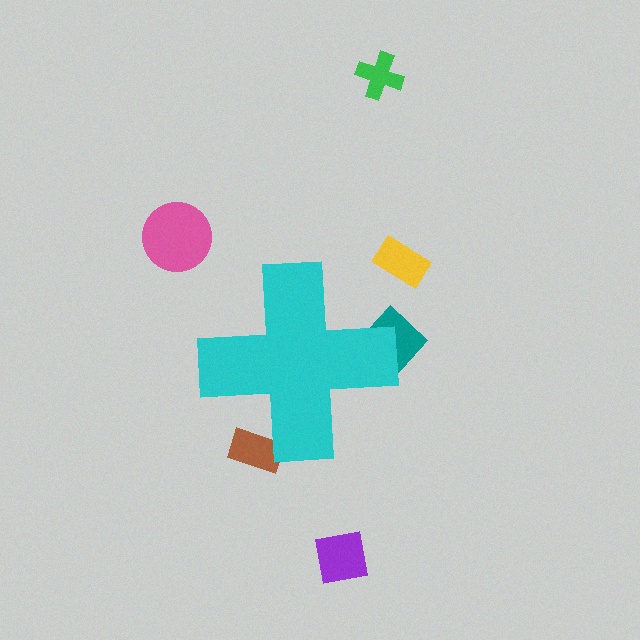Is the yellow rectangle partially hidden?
No, the yellow rectangle is fully visible.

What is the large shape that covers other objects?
A cyan cross.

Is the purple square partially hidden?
No, the purple square is fully visible.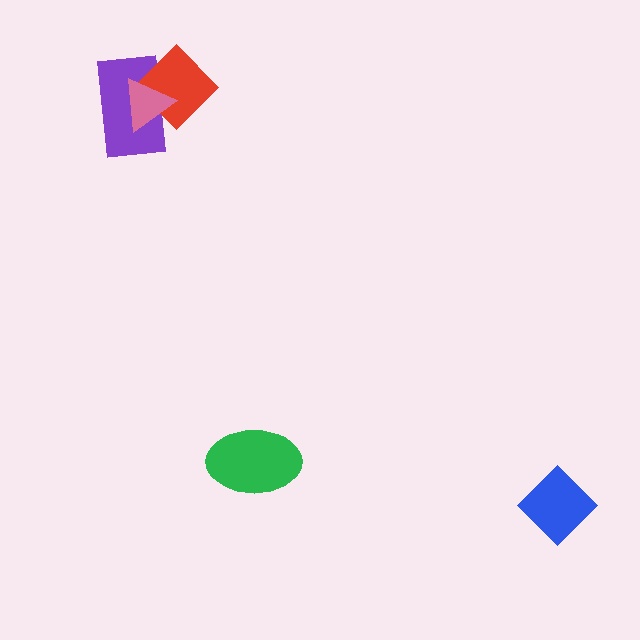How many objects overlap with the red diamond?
2 objects overlap with the red diamond.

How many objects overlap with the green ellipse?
0 objects overlap with the green ellipse.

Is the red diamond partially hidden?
Yes, it is partially covered by another shape.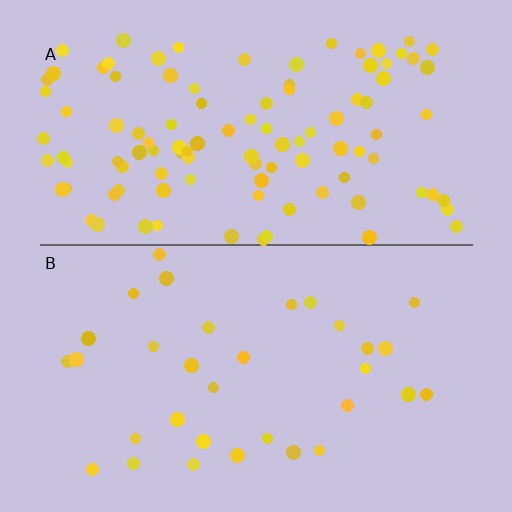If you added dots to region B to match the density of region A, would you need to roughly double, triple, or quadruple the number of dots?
Approximately triple.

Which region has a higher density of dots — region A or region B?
A (the top).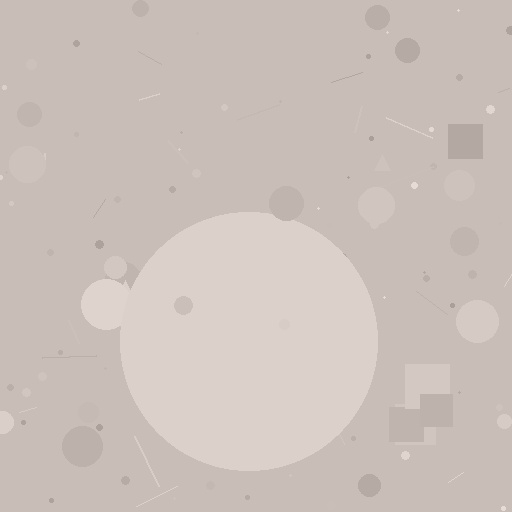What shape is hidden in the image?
A circle is hidden in the image.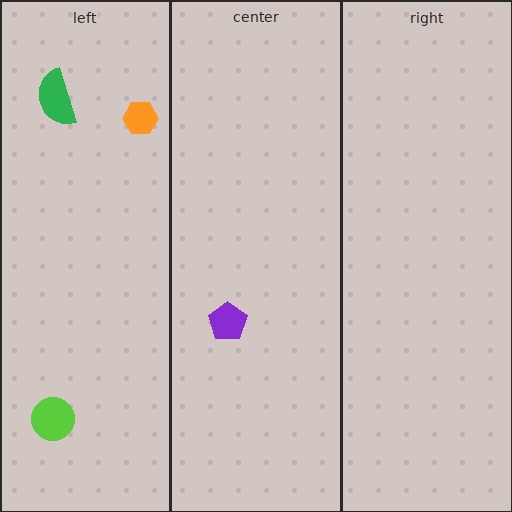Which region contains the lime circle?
The left region.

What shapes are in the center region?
The purple pentagon.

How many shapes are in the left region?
3.